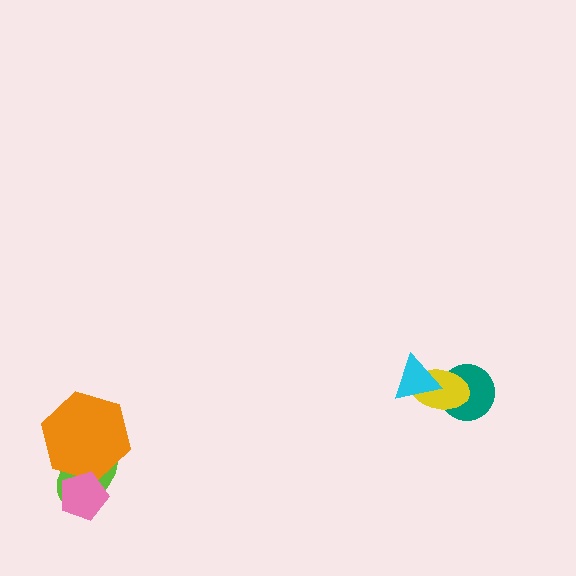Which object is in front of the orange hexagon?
The pink pentagon is in front of the orange hexagon.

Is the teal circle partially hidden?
Yes, it is partially covered by another shape.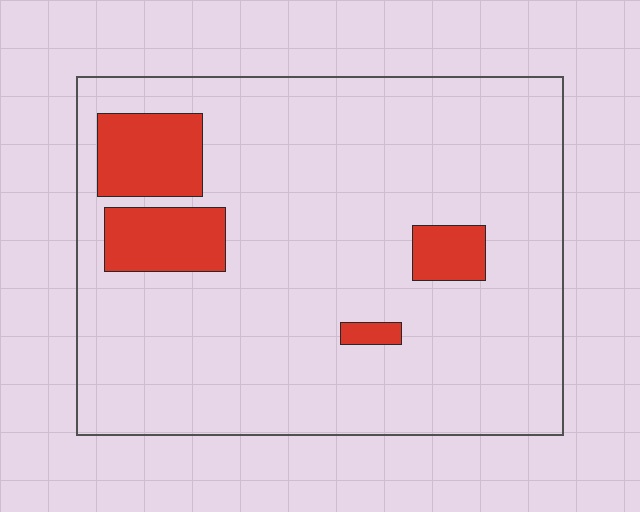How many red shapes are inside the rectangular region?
4.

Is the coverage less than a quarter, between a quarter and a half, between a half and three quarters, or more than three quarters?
Less than a quarter.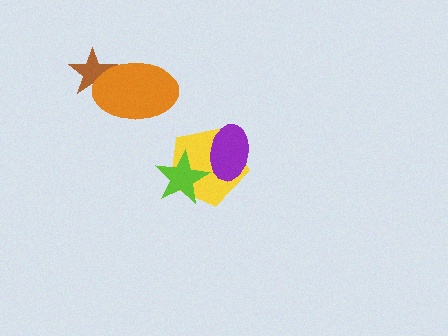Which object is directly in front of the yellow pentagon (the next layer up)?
The purple ellipse is directly in front of the yellow pentagon.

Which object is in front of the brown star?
The orange ellipse is in front of the brown star.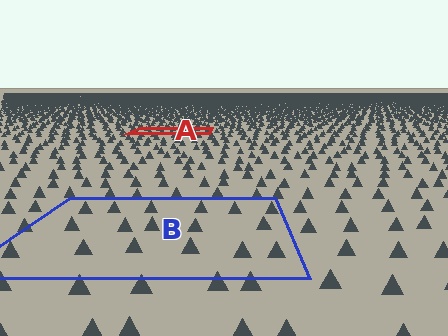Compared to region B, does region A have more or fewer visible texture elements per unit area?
Region A has more texture elements per unit area — they are packed more densely because it is farther away.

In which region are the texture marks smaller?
The texture marks are smaller in region A, because it is farther away.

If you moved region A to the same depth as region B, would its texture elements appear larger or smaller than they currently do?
They would appear larger. At a closer depth, the same texture elements are projected at a bigger on-screen size.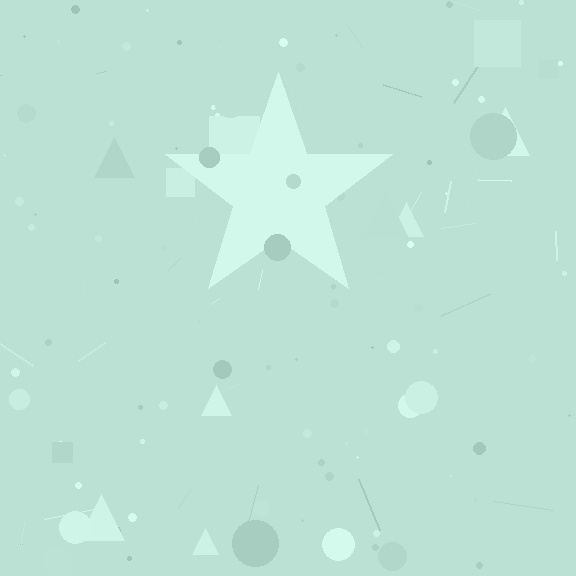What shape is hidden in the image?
A star is hidden in the image.